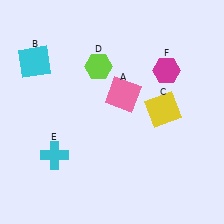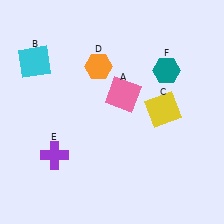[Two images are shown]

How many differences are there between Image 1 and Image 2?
There are 3 differences between the two images.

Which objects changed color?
D changed from lime to orange. E changed from cyan to purple. F changed from magenta to teal.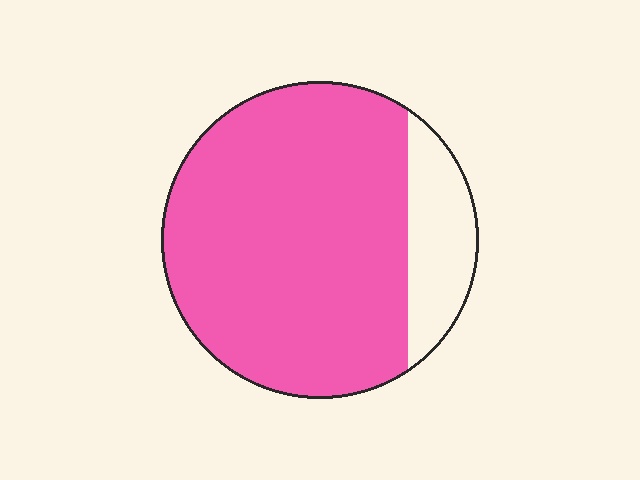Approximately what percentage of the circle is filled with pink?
Approximately 85%.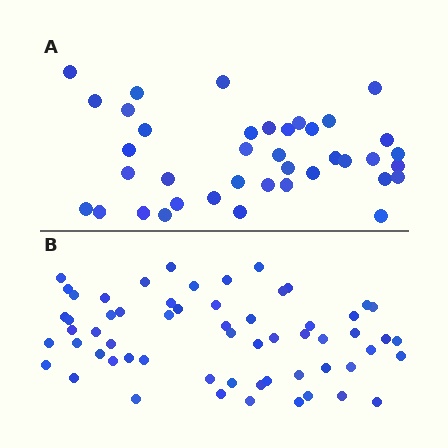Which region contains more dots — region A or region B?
Region B (the bottom region) has more dots.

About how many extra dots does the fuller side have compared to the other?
Region B has approximately 20 more dots than region A.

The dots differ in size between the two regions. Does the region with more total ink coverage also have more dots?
No. Region A has more total ink coverage because its dots are larger, but region B actually contains more individual dots. Total area can be misleading — the number of items is what matters here.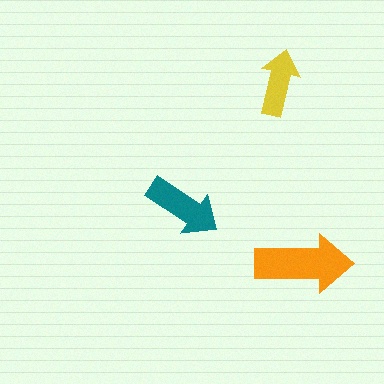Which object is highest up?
The yellow arrow is topmost.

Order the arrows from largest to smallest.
the orange one, the teal one, the yellow one.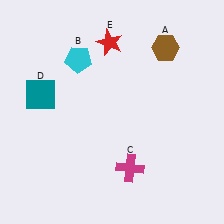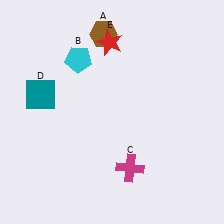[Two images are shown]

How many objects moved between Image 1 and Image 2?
1 object moved between the two images.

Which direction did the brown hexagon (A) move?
The brown hexagon (A) moved left.